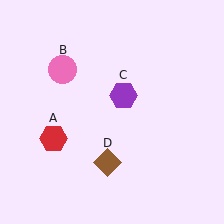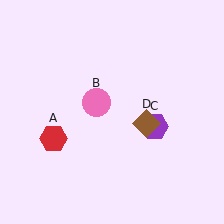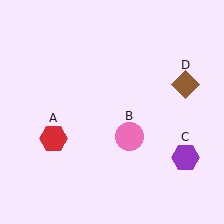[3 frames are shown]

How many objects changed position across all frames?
3 objects changed position: pink circle (object B), purple hexagon (object C), brown diamond (object D).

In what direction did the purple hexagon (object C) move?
The purple hexagon (object C) moved down and to the right.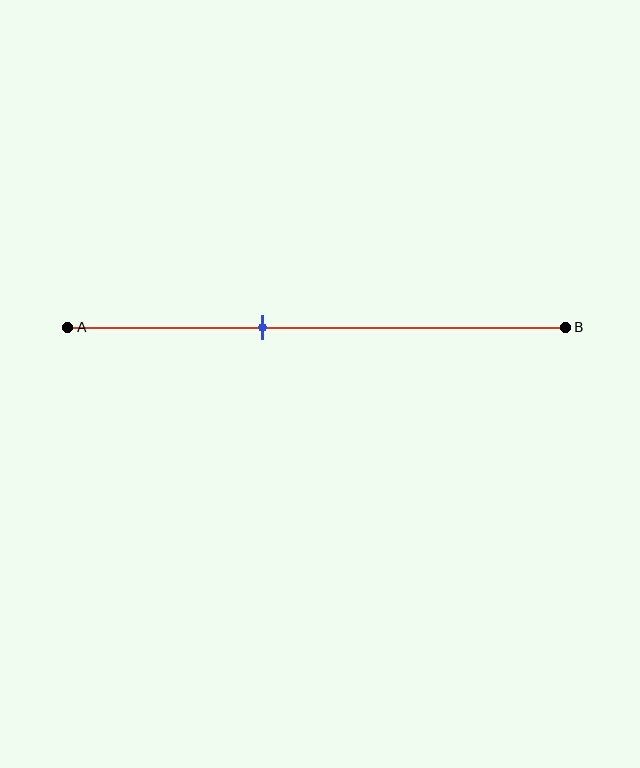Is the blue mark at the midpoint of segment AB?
No, the mark is at about 40% from A, not at the 50% midpoint.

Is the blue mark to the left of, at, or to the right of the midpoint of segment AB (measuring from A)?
The blue mark is to the left of the midpoint of segment AB.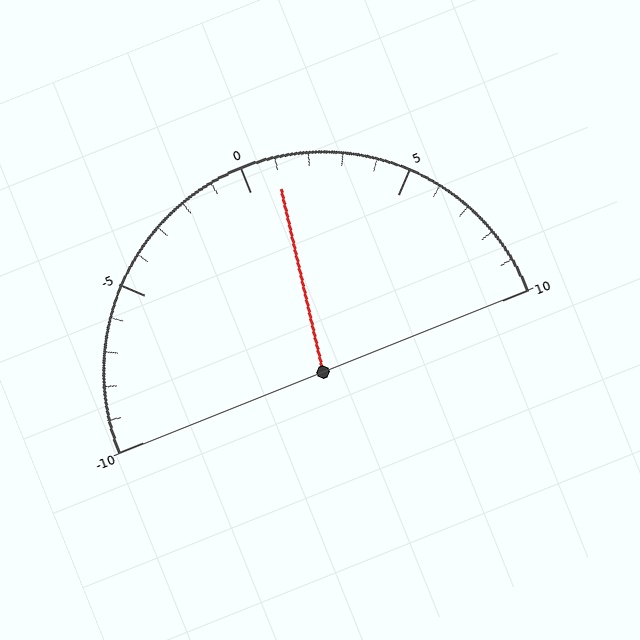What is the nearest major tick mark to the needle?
The nearest major tick mark is 0.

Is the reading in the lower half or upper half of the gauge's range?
The reading is in the upper half of the range (-10 to 10).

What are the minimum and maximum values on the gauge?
The gauge ranges from -10 to 10.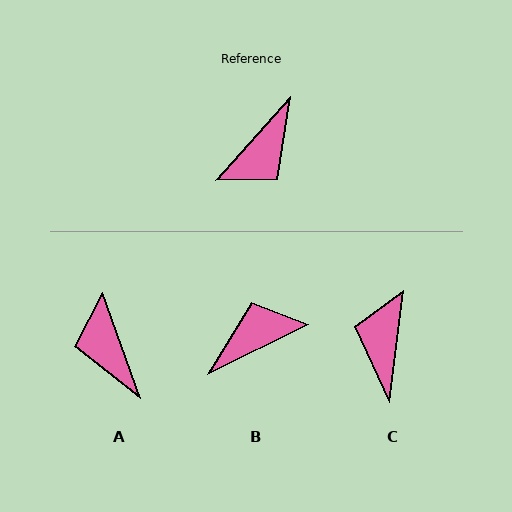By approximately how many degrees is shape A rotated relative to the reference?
Approximately 119 degrees clockwise.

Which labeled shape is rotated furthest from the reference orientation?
B, about 158 degrees away.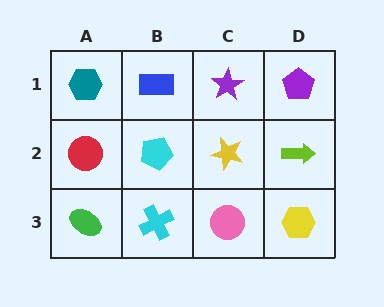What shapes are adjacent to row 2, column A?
A teal hexagon (row 1, column A), a green ellipse (row 3, column A), a cyan pentagon (row 2, column B).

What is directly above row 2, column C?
A purple star.